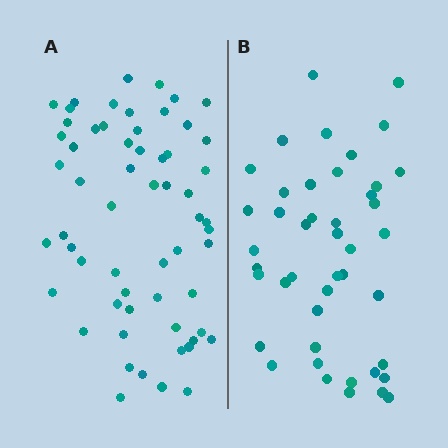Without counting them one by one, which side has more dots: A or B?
Region A (the left region) has more dots.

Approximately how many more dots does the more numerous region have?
Region A has approximately 15 more dots than region B.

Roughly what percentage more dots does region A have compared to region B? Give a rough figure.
About 35% more.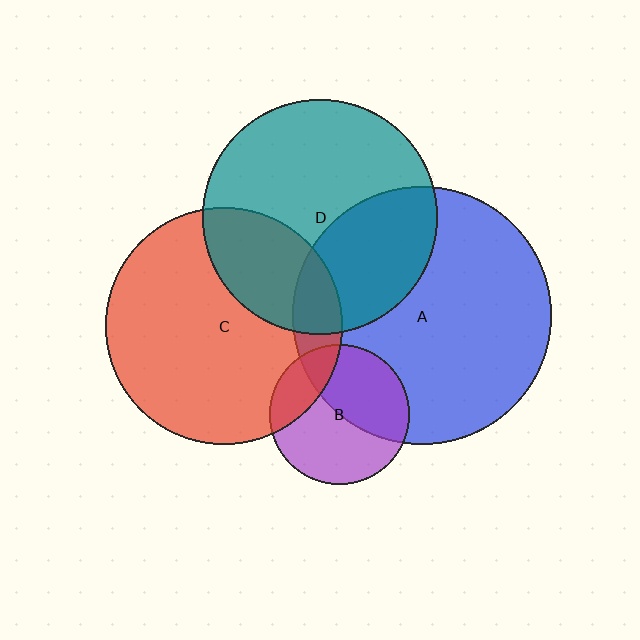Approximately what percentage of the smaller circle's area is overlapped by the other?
Approximately 20%.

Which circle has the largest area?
Circle A (blue).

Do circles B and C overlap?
Yes.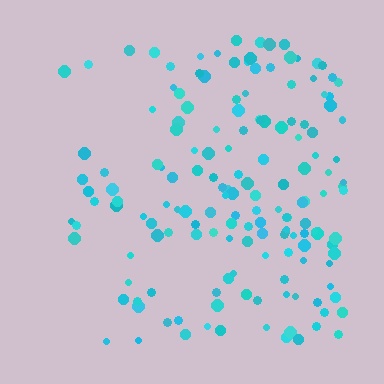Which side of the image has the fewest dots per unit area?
The left.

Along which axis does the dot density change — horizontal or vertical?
Horizontal.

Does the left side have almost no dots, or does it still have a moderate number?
Still a moderate number, just noticeably fewer than the right.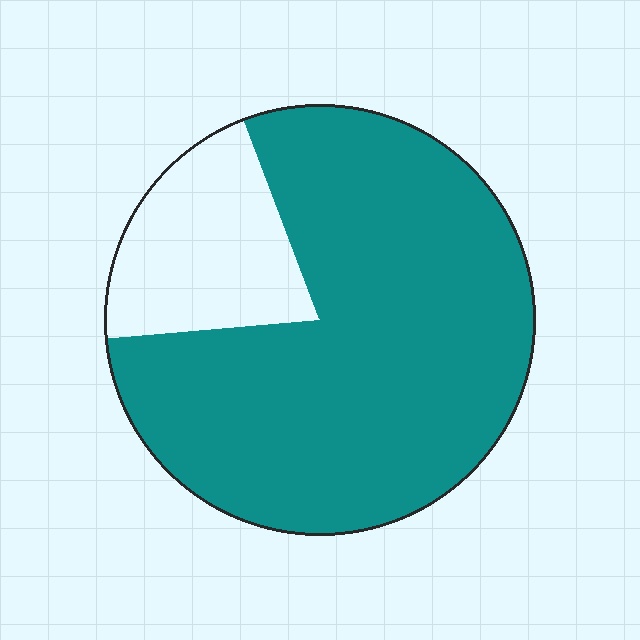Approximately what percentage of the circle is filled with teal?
Approximately 80%.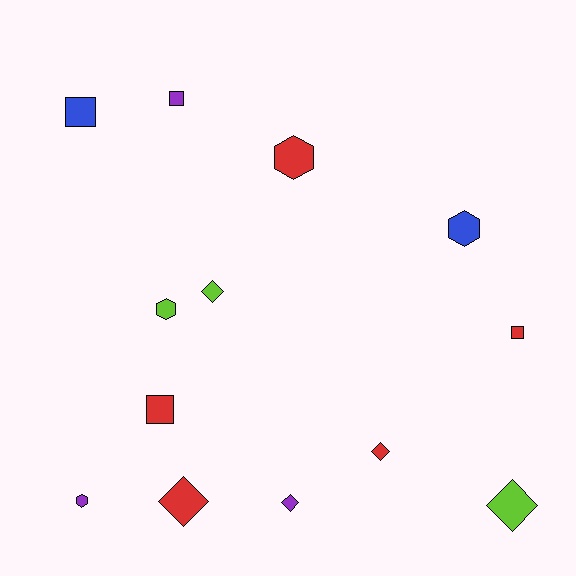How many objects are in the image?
There are 13 objects.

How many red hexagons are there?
There is 1 red hexagon.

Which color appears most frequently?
Red, with 5 objects.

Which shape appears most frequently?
Diamond, with 5 objects.